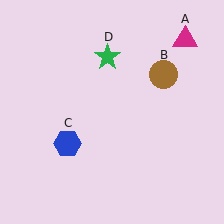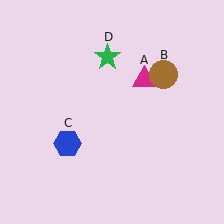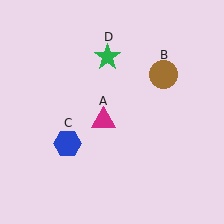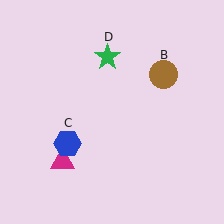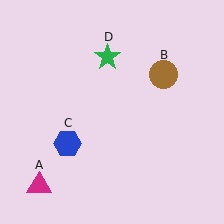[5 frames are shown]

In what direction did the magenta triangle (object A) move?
The magenta triangle (object A) moved down and to the left.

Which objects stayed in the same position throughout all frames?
Brown circle (object B) and blue hexagon (object C) and green star (object D) remained stationary.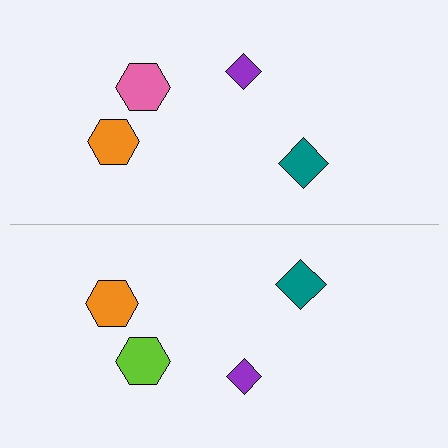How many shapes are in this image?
There are 8 shapes in this image.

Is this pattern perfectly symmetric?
No, the pattern is not perfectly symmetric. The lime hexagon on the bottom side breaks the symmetry — its mirror counterpart is pink.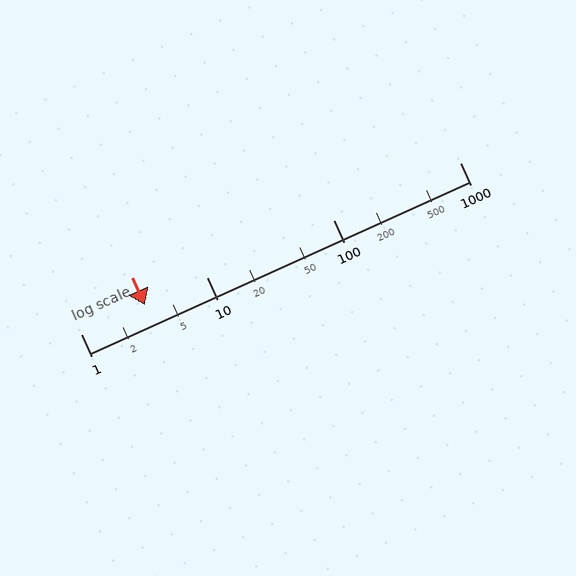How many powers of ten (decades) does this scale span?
The scale spans 3 decades, from 1 to 1000.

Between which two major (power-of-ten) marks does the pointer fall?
The pointer is between 1 and 10.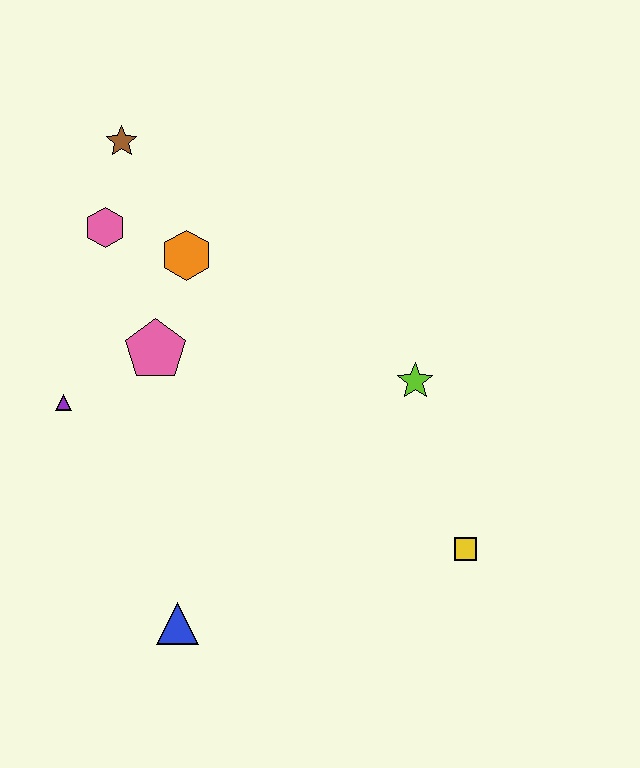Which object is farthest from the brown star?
The yellow square is farthest from the brown star.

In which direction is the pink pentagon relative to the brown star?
The pink pentagon is below the brown star.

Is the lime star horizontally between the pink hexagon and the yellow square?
Yes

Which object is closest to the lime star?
The yellow square is closest to the lime star.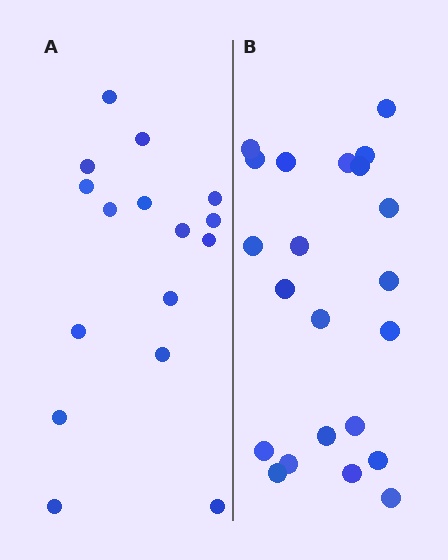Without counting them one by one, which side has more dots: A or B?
Region B (the right region) has more dots.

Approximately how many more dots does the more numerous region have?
Region B has about 6 more dots than region A.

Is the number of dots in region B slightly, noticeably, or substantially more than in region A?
Region B has noticeably more, but not dramatically so. The ratio is roughly 1.4 to 1.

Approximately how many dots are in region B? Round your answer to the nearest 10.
About 20 dots. (The exact count is 22, which rounds to 20.)